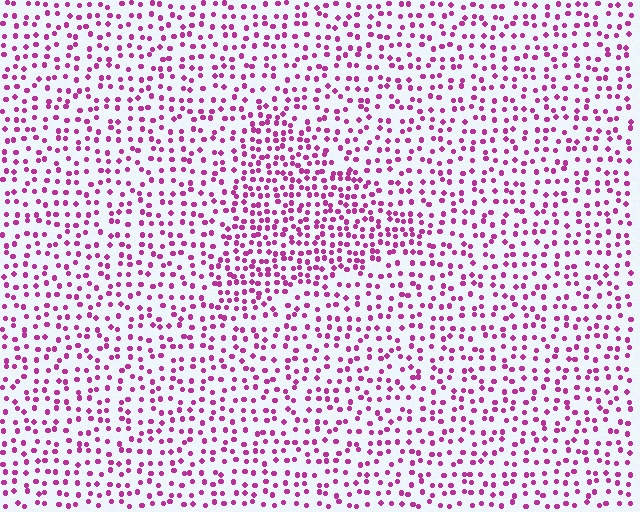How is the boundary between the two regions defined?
The boundary is defined by a change in element density (approximately 1.7x ratio). All elements are the same color, size, and shape.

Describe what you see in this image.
The image contains small magenta elements arranged at two different densities. A triangle-shaped region is visible where the elements are more densely packed than the surrounding area.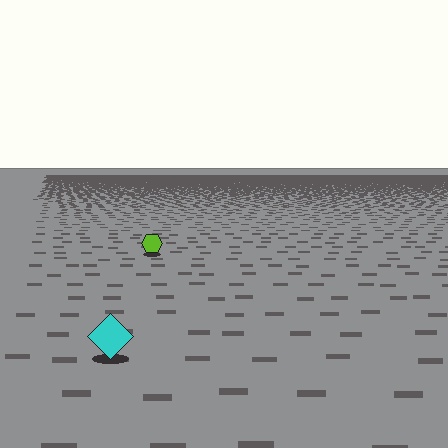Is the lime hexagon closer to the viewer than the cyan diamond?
No. The cyan diamond is closer — you can tell from the texture gradient: the ground texture is coarser near it.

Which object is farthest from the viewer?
The lime hexagon is farthest from the viewer. It appears smaller and the ground texture around it is denser.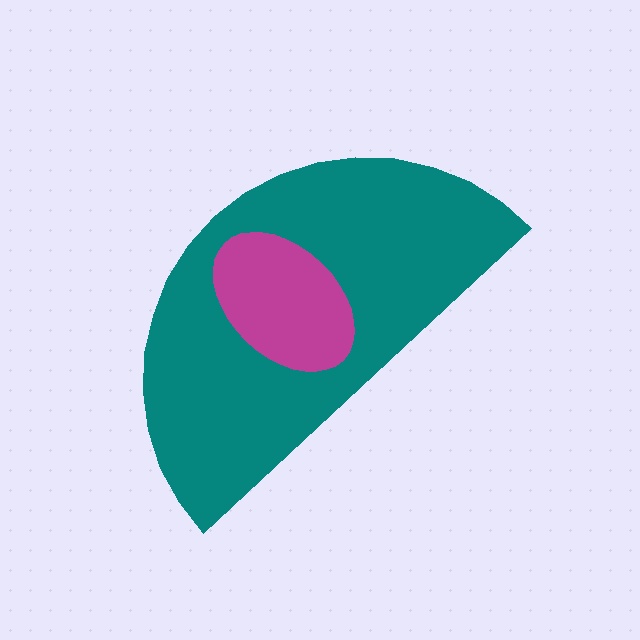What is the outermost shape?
The teal semicircle.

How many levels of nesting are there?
2.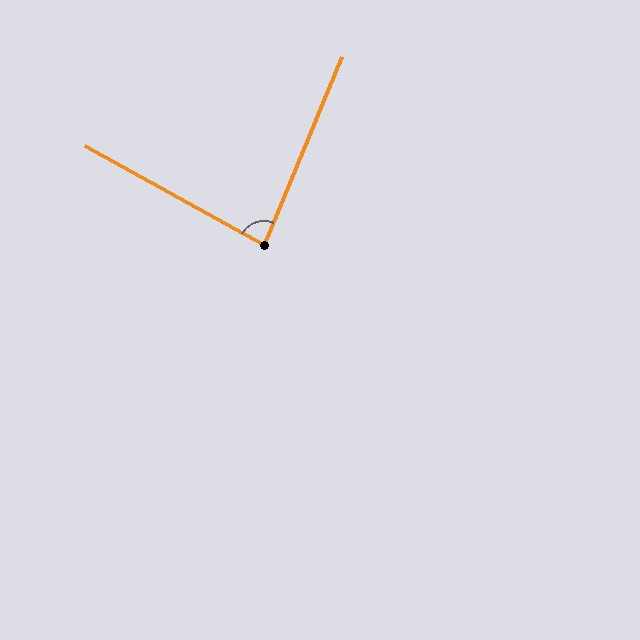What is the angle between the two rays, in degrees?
Approximately 83 degrees.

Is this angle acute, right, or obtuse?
It is acute.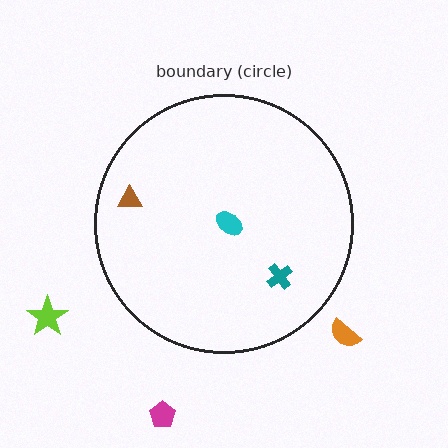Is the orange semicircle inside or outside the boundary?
Outside.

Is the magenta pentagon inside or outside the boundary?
Outside.